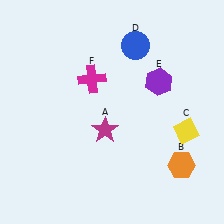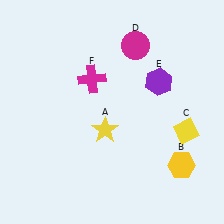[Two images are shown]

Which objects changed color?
A changed from magenta to yellow. B changed from orange to yellow. D changed from blue to magenta.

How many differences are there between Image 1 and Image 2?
There are 3 differences between the two images.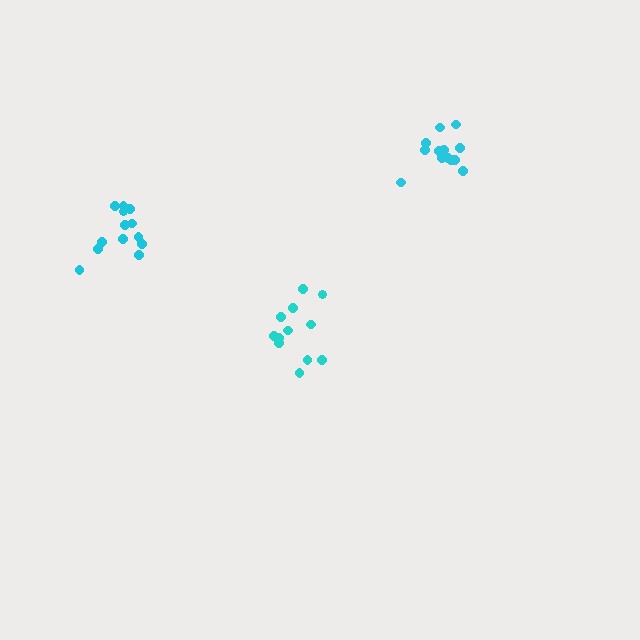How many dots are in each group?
Group 1: 12 dots, Group 2: 13 dots, Group 3: 13 dots (38 total).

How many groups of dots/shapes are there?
There are 3 groups.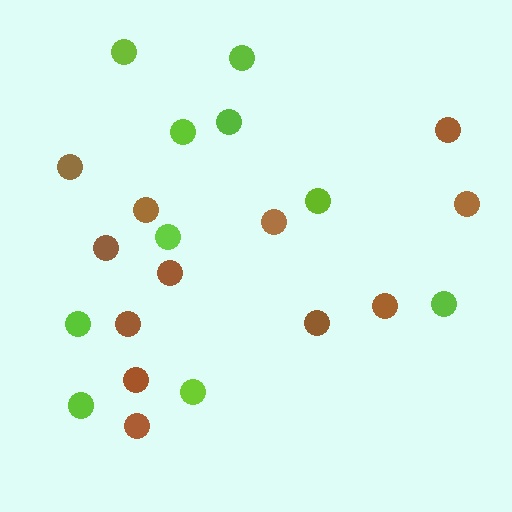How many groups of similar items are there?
There are 2 groups: one group of lime circles (10) and one group of brown circles (12).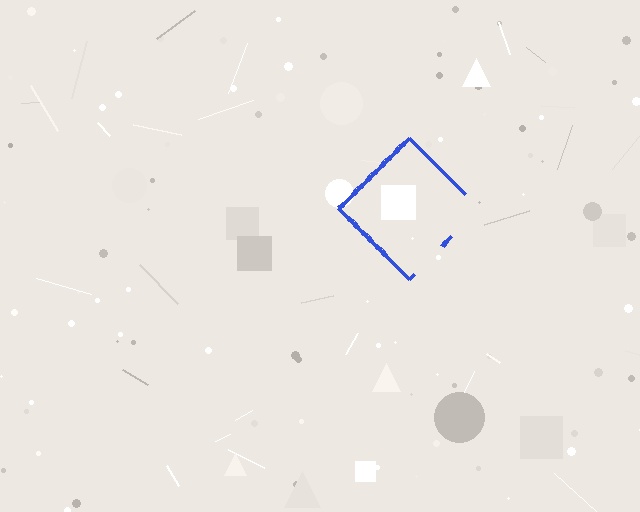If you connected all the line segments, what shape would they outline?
They would outline a diamond.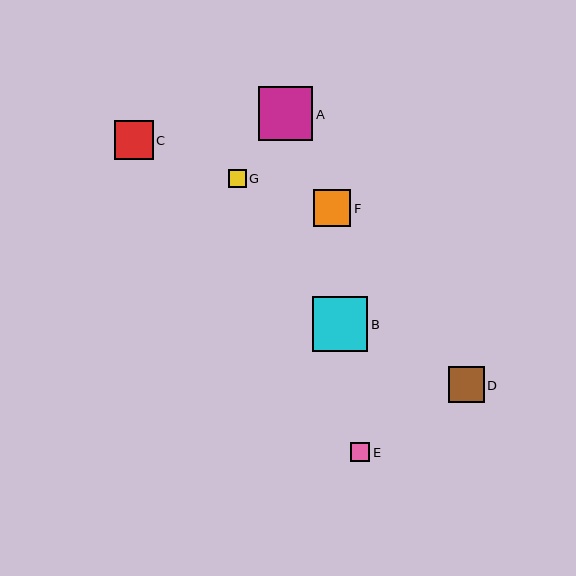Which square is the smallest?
Square G is the smallest with a size of approximately 18 pixels.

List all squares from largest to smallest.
From largest to smallest: B, A, C, F, D, E, G.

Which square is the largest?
Square B is the largest with a size of approximately 55 pixels.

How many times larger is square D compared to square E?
Square D is approximately 1.8 times the size of square E.